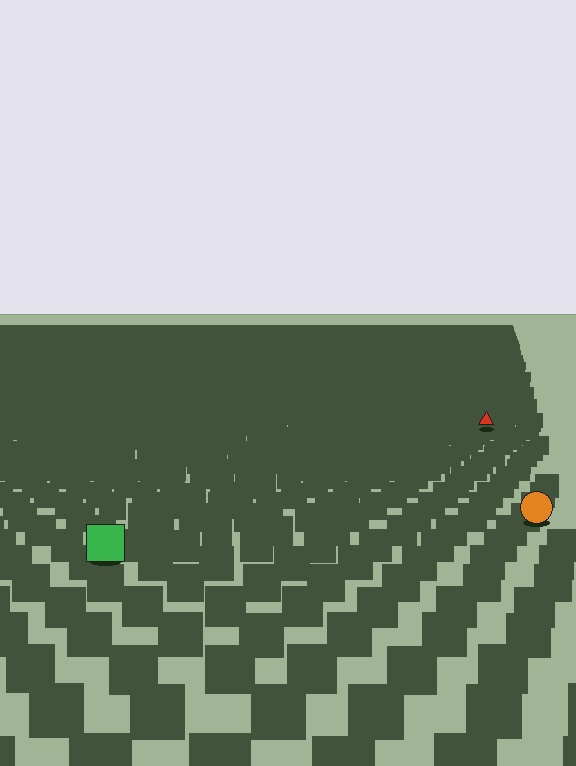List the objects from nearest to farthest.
From nearest to farthest: the green square, the orange circle, the red triangle.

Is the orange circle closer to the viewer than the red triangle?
Yes. The orange circle is closer — you can tell from the texture gradient: the ground texture is coarser near it.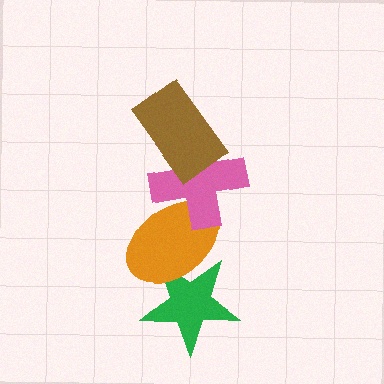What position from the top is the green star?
The green star is 4th from the top.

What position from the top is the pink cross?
The pink cross is 2nd from the top.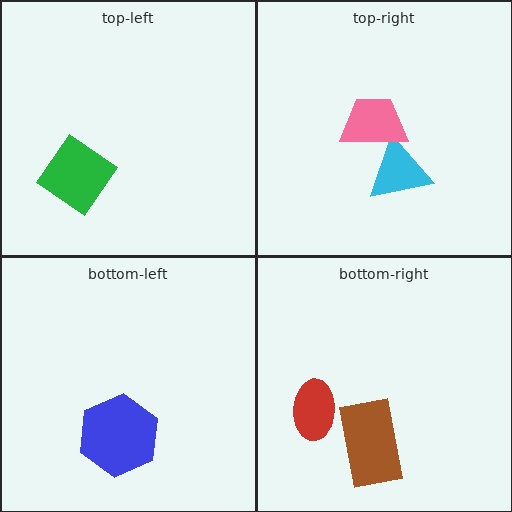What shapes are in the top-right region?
The cyan triangle, the pink trapezoid.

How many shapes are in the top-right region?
2.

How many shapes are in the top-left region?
1.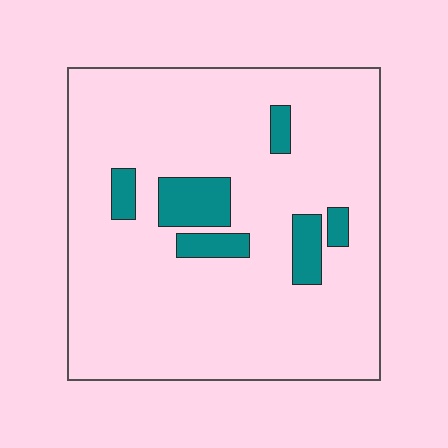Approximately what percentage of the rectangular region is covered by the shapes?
Approximately 10%.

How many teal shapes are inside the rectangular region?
6.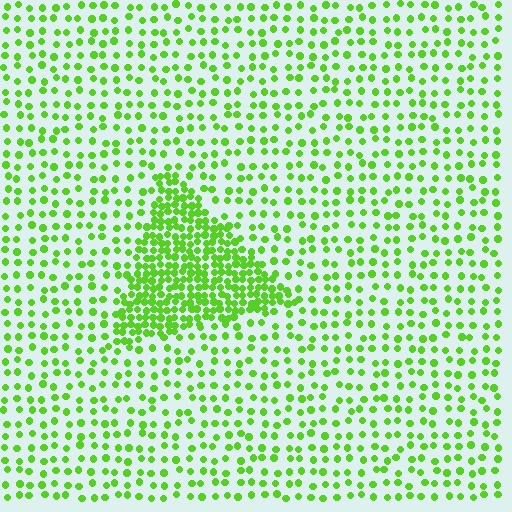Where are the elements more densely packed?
The elements are more densely packed inside the triangle boundary.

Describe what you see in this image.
The image contains small lime elements arranged at two different densities. A triangle-shaped region is visible where the elements are more densely packed than the surrounding area.